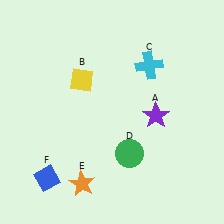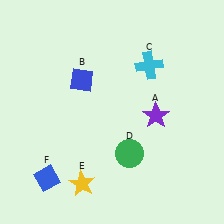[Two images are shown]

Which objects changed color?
B changed from yellow to blue. E changed from orange to yellow.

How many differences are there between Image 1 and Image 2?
There are 2 differences between the two images.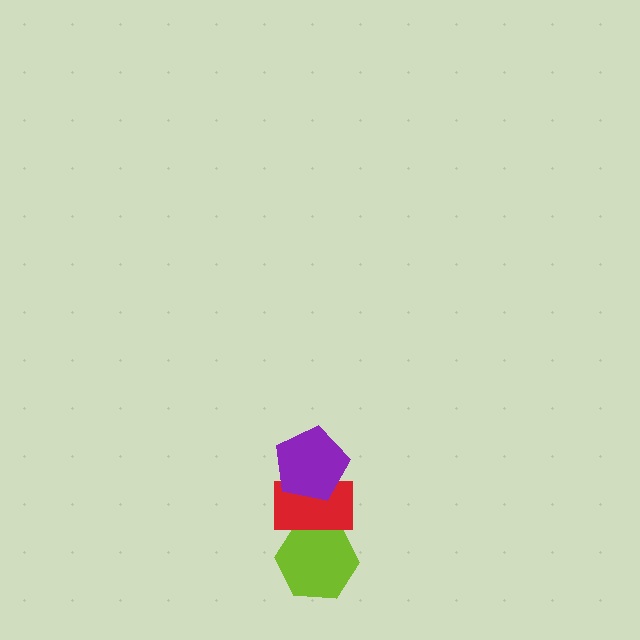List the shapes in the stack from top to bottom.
From top to bottom: the purple pentagon, the red rectangle, the lime hexagon.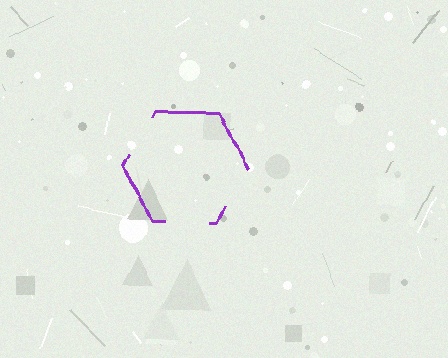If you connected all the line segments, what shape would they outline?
They would outline a hexagon.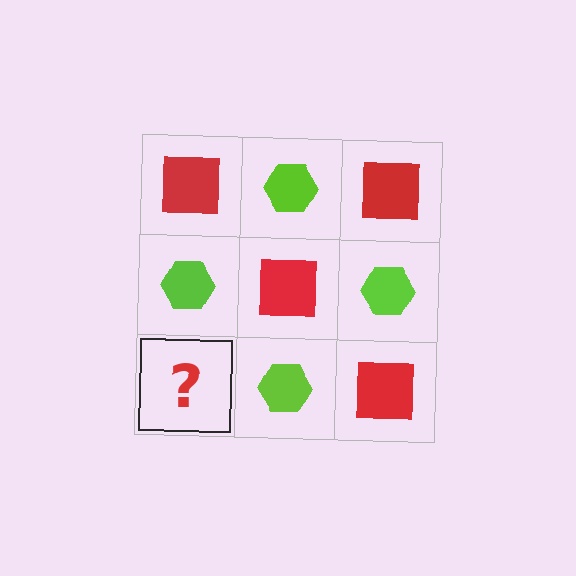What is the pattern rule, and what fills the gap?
The rule is that it alternates red square and lime hexagon in a checkerboard pattern. The gap should be filled with a red square.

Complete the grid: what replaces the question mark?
The question mark should be replaced with a red square.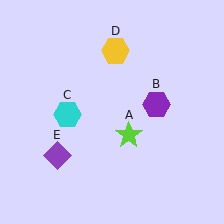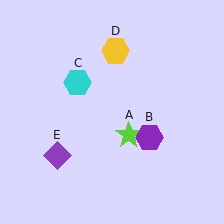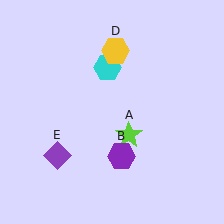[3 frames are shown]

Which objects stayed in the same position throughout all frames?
Lime star (object A) and yellow hexagon (object D) and purple diamond (object E) remained stationary.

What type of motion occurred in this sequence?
The purple hexagon (object B), cyan hexagon (object C) rotated clockwise around the center of the scene.